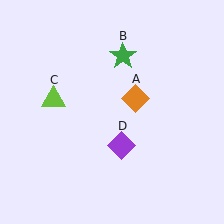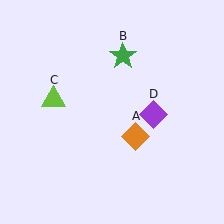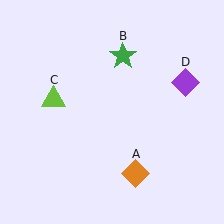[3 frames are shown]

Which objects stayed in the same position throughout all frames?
Green star (object B) and lime triangle (object C) remained stationary.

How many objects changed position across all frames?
2 objects changed position: orange diamond (object A), purple diamond (object D).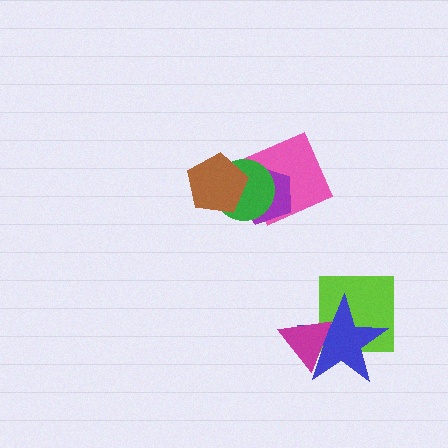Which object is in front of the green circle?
The brown pentagon is in front of the green circle.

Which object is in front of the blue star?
The magenta triangle is in front of the blue star.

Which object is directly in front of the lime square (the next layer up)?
The blue star is directly in front of the lime square.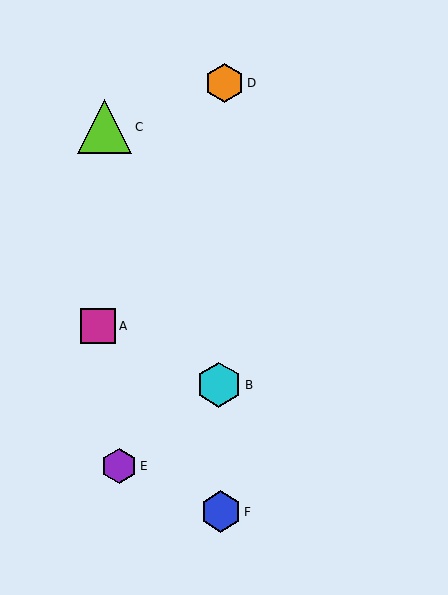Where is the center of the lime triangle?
The center of the lime triangle is at (105, 127).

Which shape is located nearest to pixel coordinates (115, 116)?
The lime triangle (labeled C) at (105, 127) is nearest to that location.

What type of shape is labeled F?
Shape F is a blue hexagon.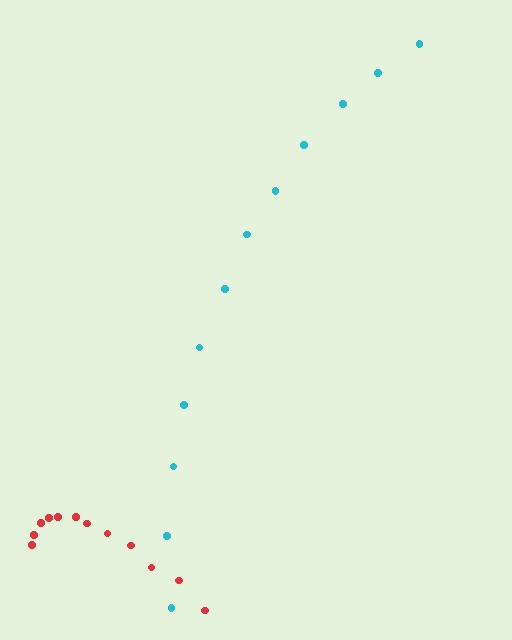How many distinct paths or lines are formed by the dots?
There are 2 distinct paths.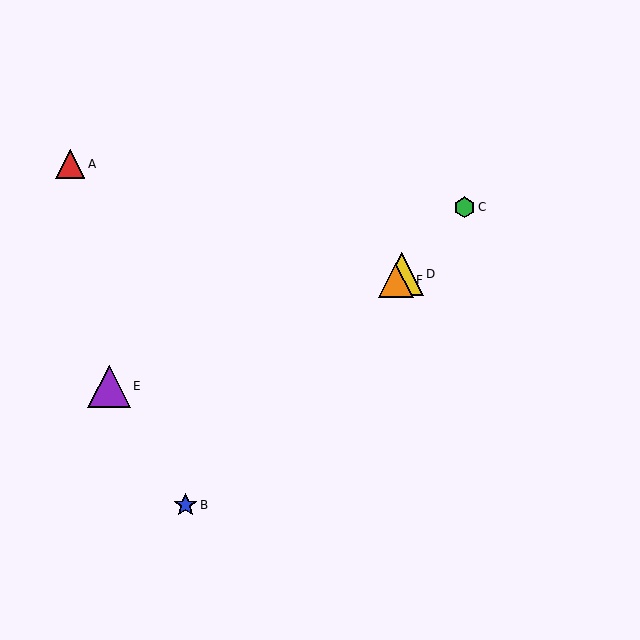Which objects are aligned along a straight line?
Objects B, C, D, F are aligned along a straight line.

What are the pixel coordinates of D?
Object D is at (402, 274).